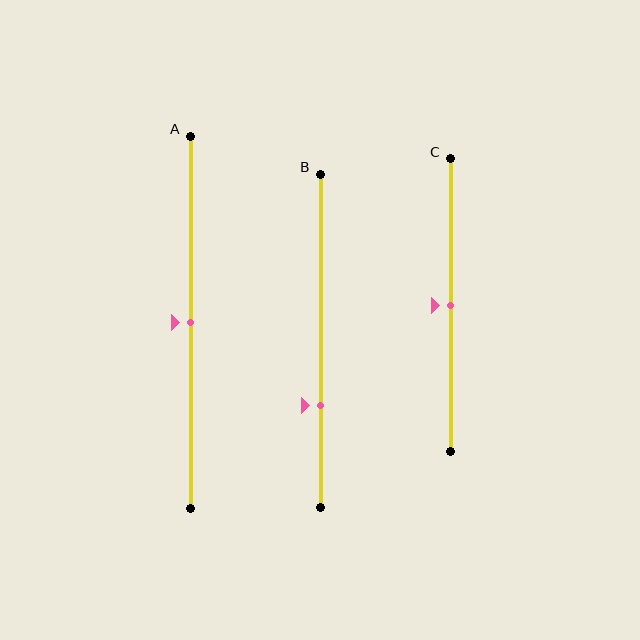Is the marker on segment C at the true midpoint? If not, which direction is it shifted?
Yes, the marker on segment C is at the true midpoint.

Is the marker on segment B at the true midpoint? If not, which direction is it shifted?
No, the marker on segment B is shifted downward by about 19% of the segment length.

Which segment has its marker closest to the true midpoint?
Segment A has its marker closest to the true midpoint.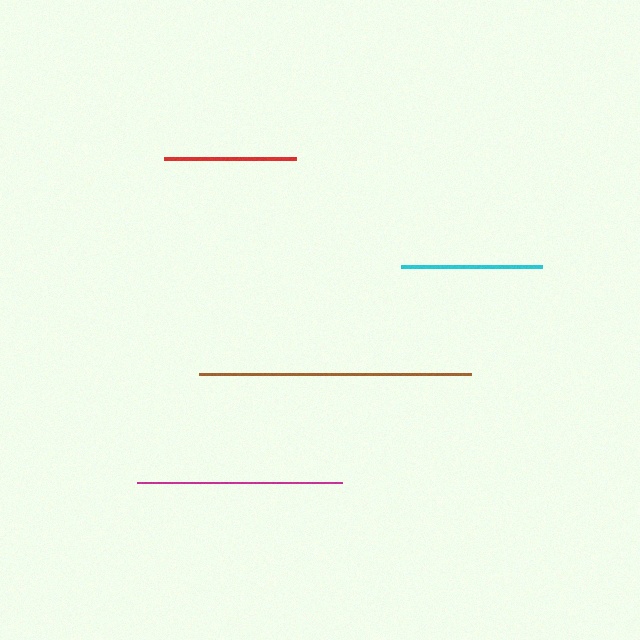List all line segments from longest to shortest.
From longest to shortest: brown, magenta, cyan, red.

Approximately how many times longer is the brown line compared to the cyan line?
The brown line is approximately 1.9 times the length of the cyan line.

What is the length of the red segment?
The red segment is approximately 132 pixels long.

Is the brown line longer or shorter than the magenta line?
The brown line is longer than the magenta line.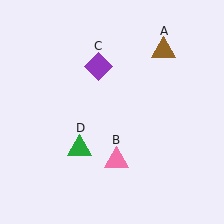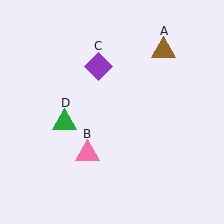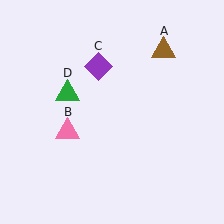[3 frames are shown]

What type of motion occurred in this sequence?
The pink triangle (object B), green triangle (object D) rotated clockwise around the center of the scene.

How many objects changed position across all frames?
2 objects changed position: pink triangle (object B), green triangle (object D).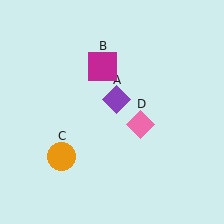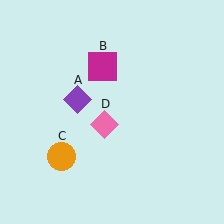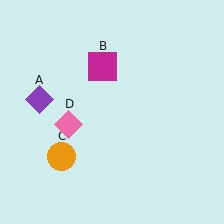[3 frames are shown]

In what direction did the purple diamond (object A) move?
The purple diamond (object A) moved left.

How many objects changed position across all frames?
2 objects changed position: purple diamond (object A), pink diamond (object D).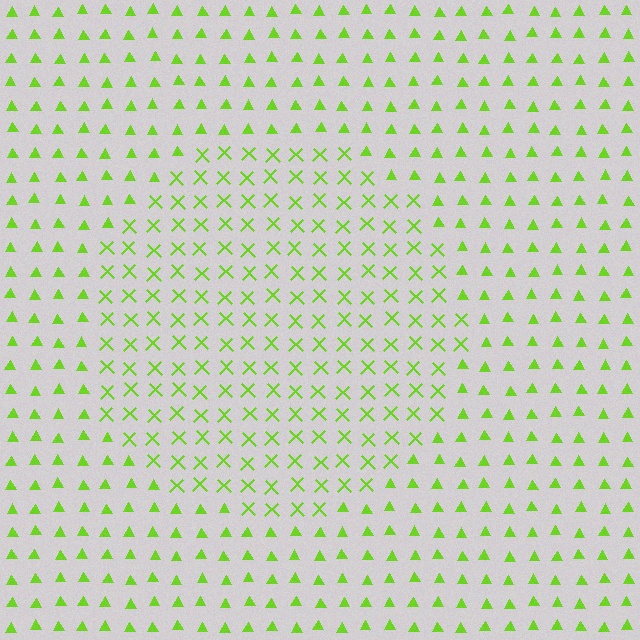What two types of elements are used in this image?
The image uses X marks inside the circle region and triangles outside it.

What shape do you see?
I see a circle.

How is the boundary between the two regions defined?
The boundary is defined by a change in element shape: X marks inside vs. triangles outside. All elements share the same color and spacing.